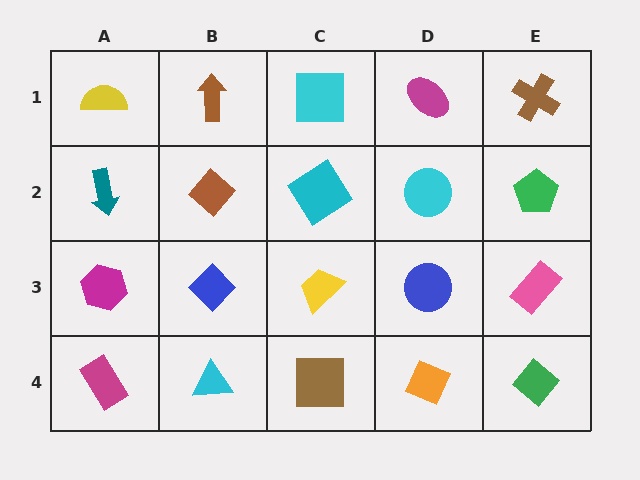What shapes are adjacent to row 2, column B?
A brown arrow (row 1, column B), a blue diamond (row 3, column B), a teal arrow (row 2, column A), a cyan diamond (row 2, column C).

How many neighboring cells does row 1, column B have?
3.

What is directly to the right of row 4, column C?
An orange diamond.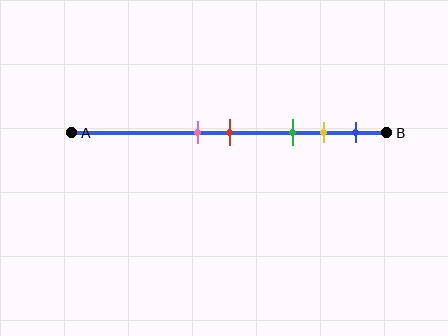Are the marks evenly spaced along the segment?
No, the marks are not evenly spaced.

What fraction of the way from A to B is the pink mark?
The pink mark is approximately 40% (0.4) of the way from A to B.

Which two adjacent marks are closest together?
The pink and red marks are the closest adjacent pair.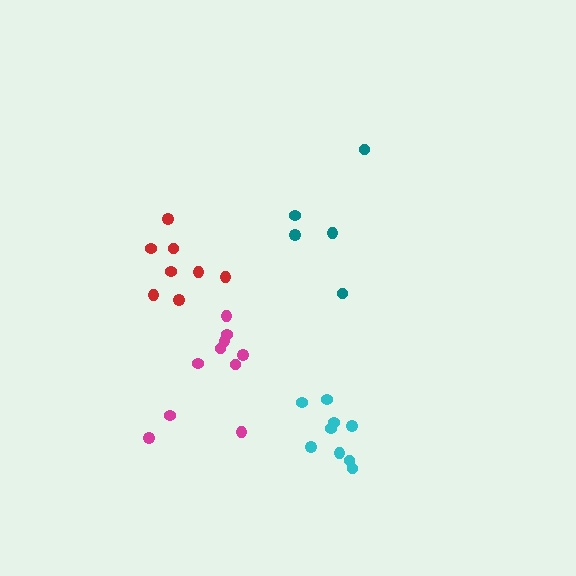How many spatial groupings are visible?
There are 4 spatial groupings.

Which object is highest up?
The teal cluster is topmost.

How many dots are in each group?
Group 1: 5 dots, Group 2: 10 dots, Group 3: 9 dots, Group 4: 8 dots (32 total).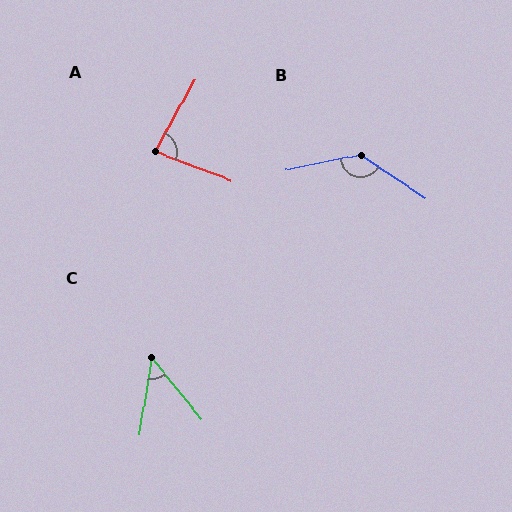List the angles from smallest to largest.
C (49°), A (82°), B (135°).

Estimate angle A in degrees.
Approximately 82 degrees.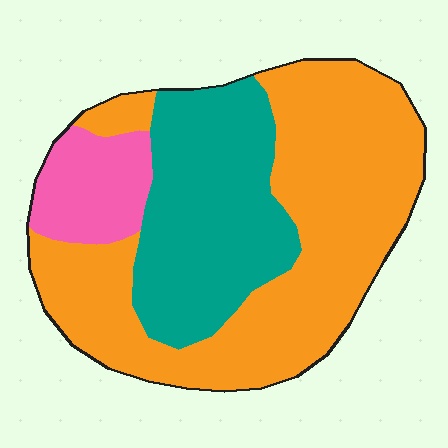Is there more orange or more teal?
Orange.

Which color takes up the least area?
Pink, at roughly 10%.